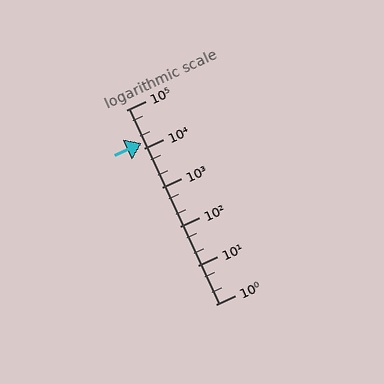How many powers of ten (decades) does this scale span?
The scale spans 5 decades, from 1 to 100000.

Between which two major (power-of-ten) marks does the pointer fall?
The pointer is between 10000 and 100000.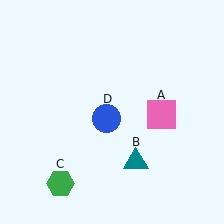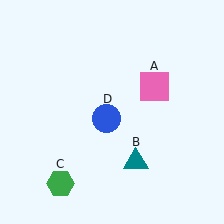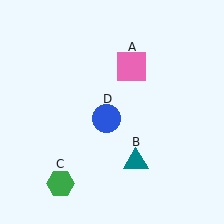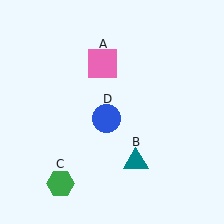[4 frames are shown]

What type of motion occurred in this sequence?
The pink square (object A) rotated counterclockwise around the center of the scene.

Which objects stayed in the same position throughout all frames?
Teal triangle (object B) and green hexagon (object C) and blue circle (object D) remained stationary.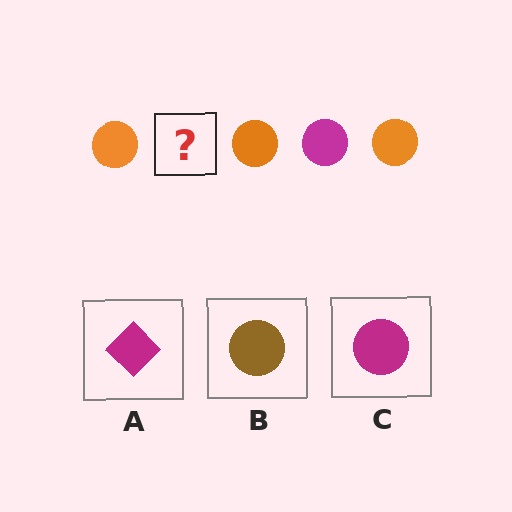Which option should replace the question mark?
Option C.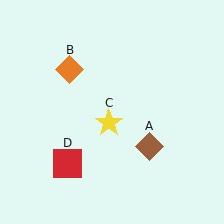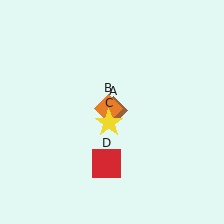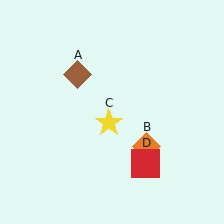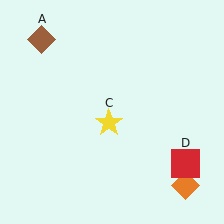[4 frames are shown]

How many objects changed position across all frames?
3 objects changed position: brown diamond (object A), orange diamond (object B), red square (object D).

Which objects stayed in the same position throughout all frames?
Yellow star (object C) remained stationary.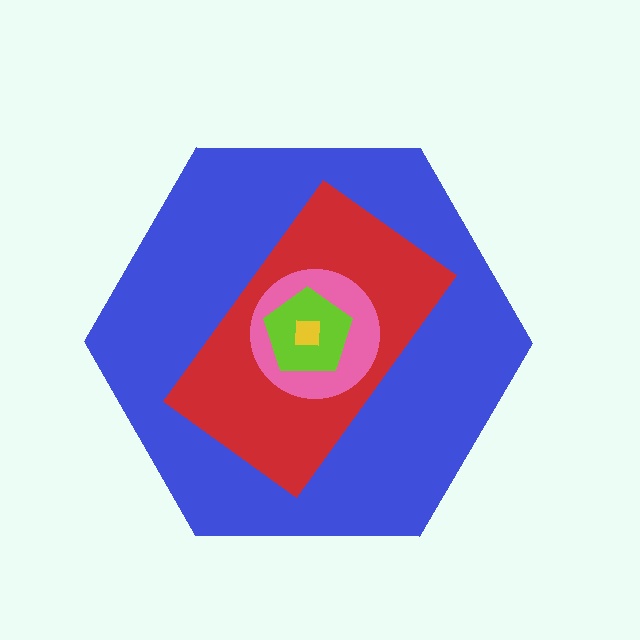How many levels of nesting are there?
5.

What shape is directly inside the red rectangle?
The pink circle.